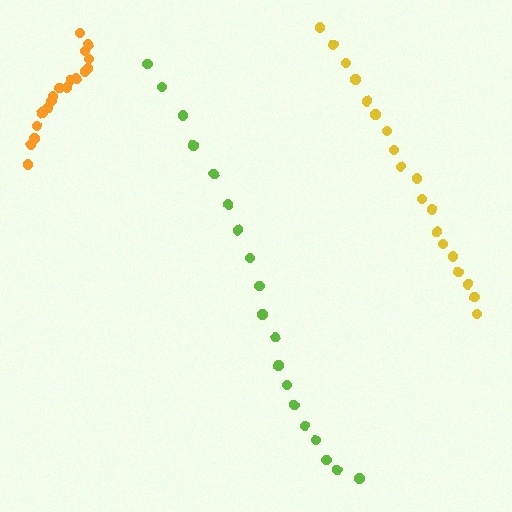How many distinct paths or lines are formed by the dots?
There are 3 distinct paths.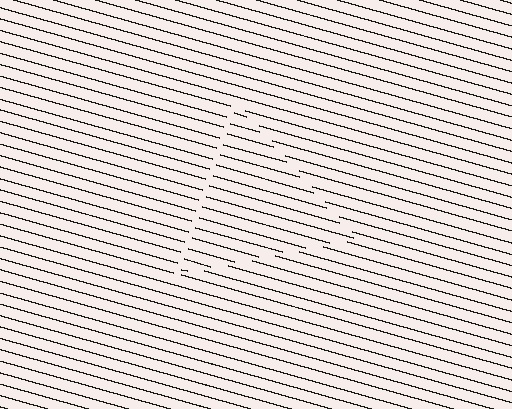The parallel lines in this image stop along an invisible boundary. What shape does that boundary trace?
An illusory triangle. The interior of the shape contains the same grating, shifted by half a period — the contour is defined by the phase discontinuity where line-ends from the inner and outer gratings abut.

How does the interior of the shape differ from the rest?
The interior of the shape contains the same grating, shifted by half a period — the contour is defined by the phase discontinuity where line-ends from the inner and outer gratings abut.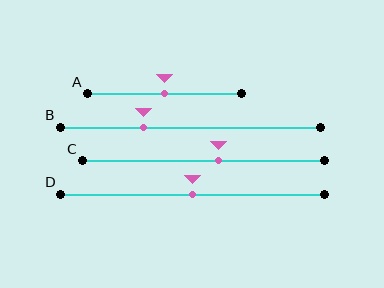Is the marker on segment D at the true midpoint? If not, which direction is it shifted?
Yes, the marker on segment D is at the true midpoint.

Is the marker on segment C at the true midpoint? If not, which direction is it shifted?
No, the marker on segment C is shifted to the right by about 6% of the segment length.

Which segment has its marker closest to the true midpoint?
Segment A has its marker closest to the true midpoint.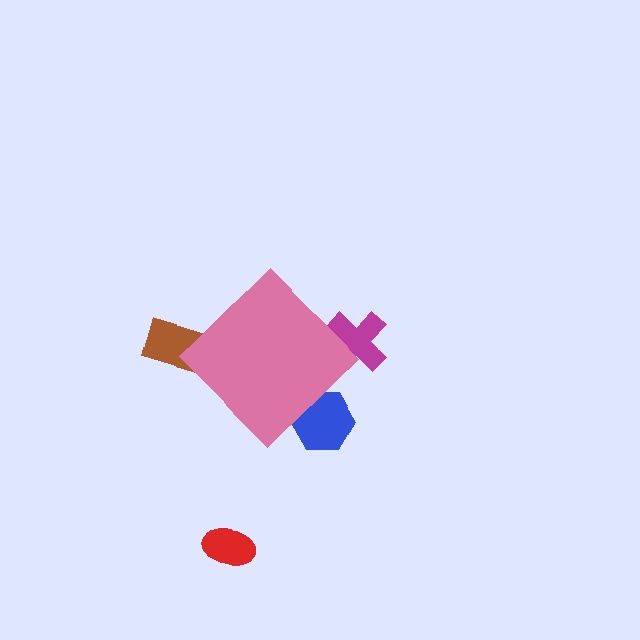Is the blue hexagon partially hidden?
Yes, the blue hexagon is partially hidden behind the pink diamond.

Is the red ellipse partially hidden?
No, the red ellipse is fully visible.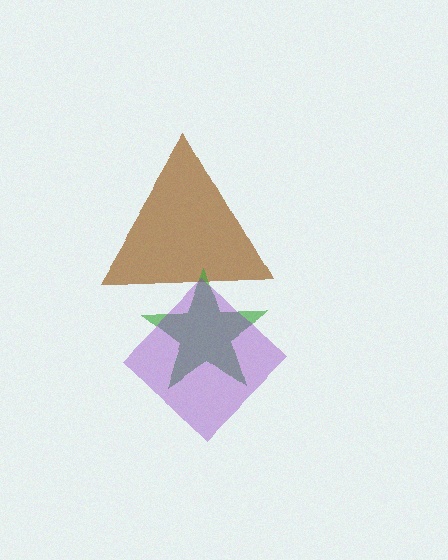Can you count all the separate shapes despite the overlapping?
Yes, there are 3 separate shapes.